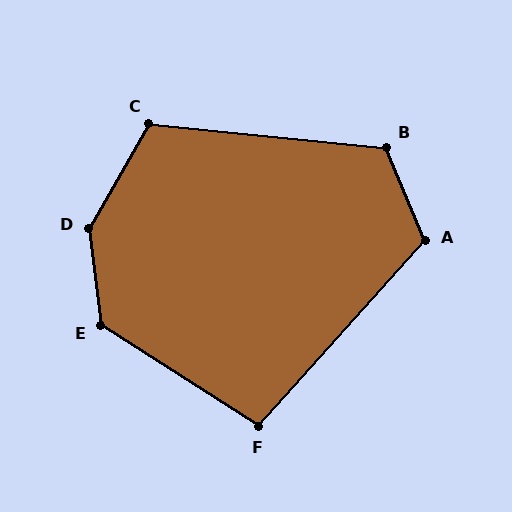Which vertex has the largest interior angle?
D, at approximately 142 degrees.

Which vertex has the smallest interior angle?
F, at approximately 99 degrees.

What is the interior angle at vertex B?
Approximately 118 degrees (obtuse).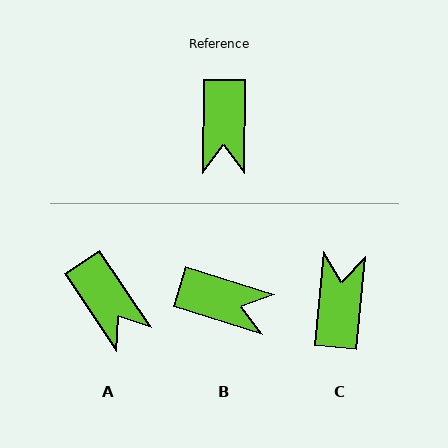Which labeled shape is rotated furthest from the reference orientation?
C, about 174 degrees away.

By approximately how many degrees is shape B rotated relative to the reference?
Approximately 72 degrees counter-clockwise.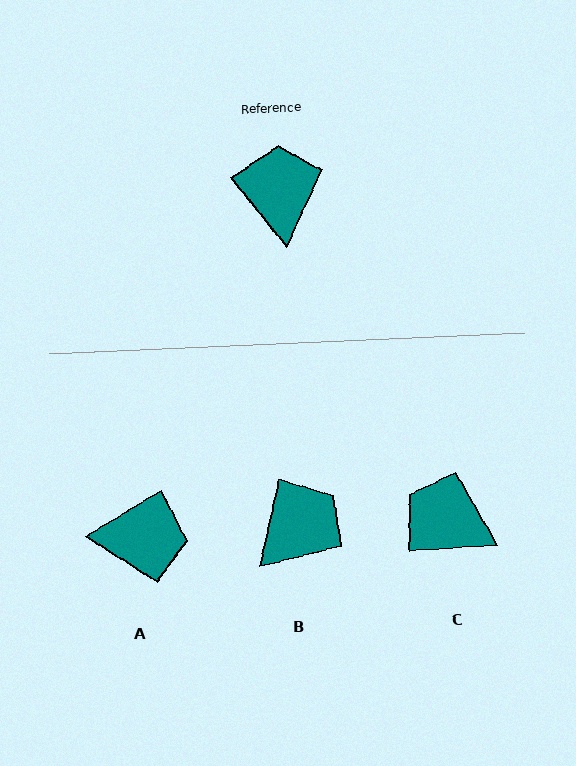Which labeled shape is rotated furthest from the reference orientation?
A, about 97 degrees away.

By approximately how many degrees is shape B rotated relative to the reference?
Approximately 51 degrees clockwise.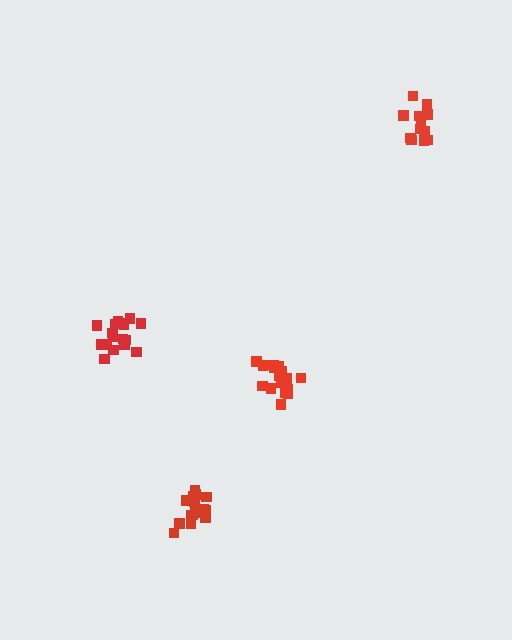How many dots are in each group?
Group 1: 19 dots, Group 2: 16 dots, Group 3: 17 dots, Group 4: 14 dots (66 total).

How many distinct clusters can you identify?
There are 4 distinct clusters.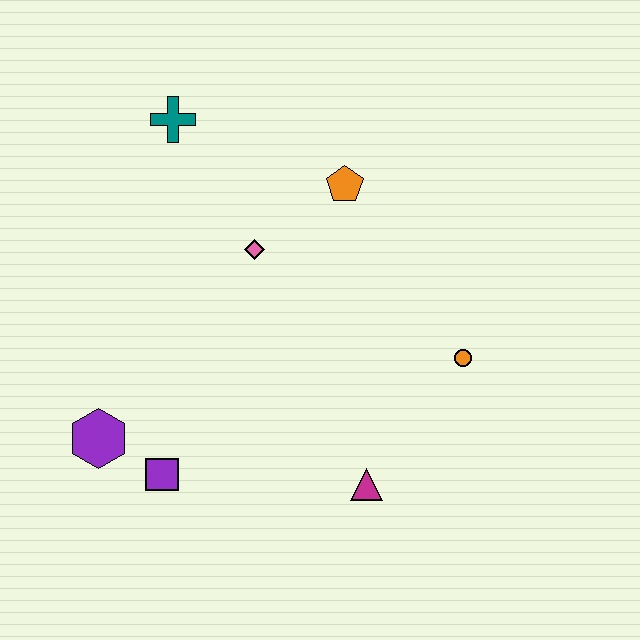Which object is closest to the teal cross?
The pink diamond is closest to the teal cross.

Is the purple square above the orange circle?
No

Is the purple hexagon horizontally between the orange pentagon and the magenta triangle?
No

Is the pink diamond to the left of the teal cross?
No